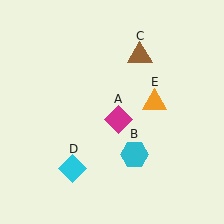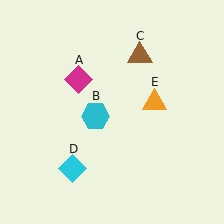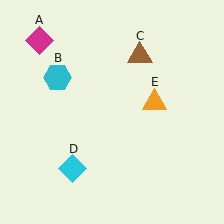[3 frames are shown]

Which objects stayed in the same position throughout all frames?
Brown triangle (object C) and cyan diamond (object D) and orange triangle (object E) remained stationary.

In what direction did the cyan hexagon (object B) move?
The cyan hexagon (object B) moved up and to the left.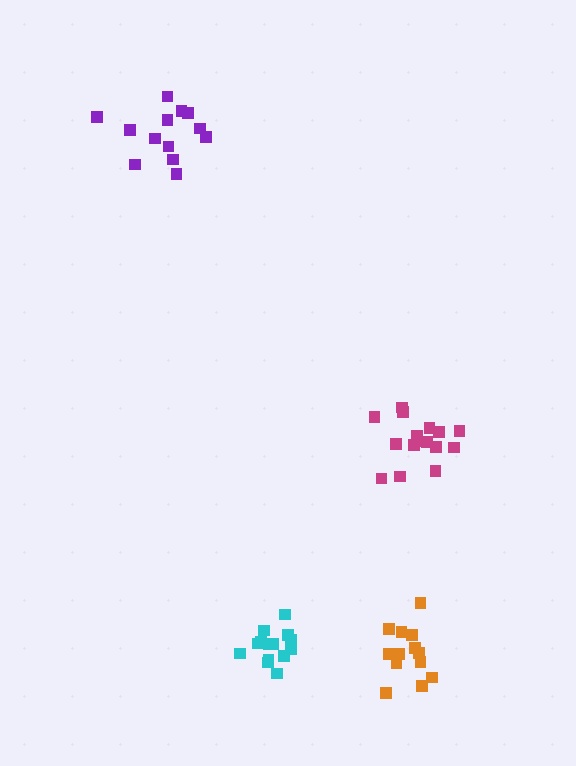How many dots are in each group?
Group 1: 14 dots, Group 2: 13 dots, Group 3: 18 dots, Group 4: 13 dots (58 total).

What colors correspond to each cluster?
The clusters are colored: cyan, purple, magenta, orange.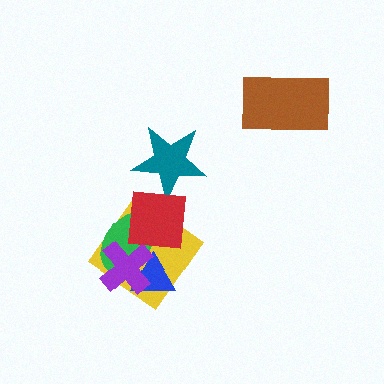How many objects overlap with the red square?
4 objects overlap with the red square.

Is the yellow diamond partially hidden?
Yes, it is partially covered by another shape.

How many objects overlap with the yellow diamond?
4 objects overlap with the yellow diamond.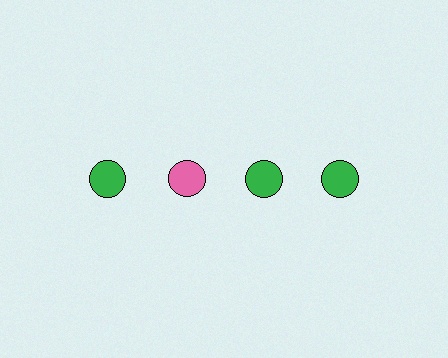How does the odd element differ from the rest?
It has a different color: pink instead of green.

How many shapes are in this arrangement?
There are 4 shapes arranged in a grid pattern.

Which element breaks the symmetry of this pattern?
The pink circle in the top row, second from left column breaks the symmetry. All other shapes are green circles.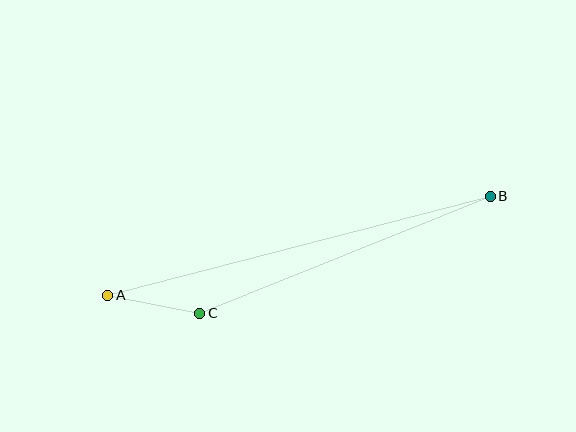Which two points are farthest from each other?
Points A and B are farthest from each other.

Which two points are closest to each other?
Points A and C are closest to each other.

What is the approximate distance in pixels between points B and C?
The distance between B and C is approximately 313 pixels.